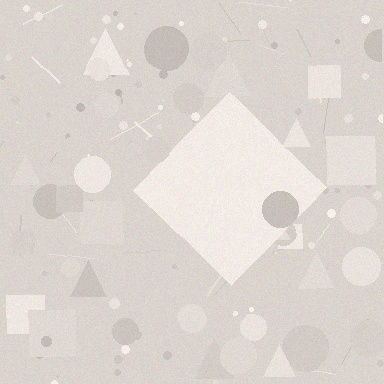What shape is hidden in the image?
A diamond is hidden in the image.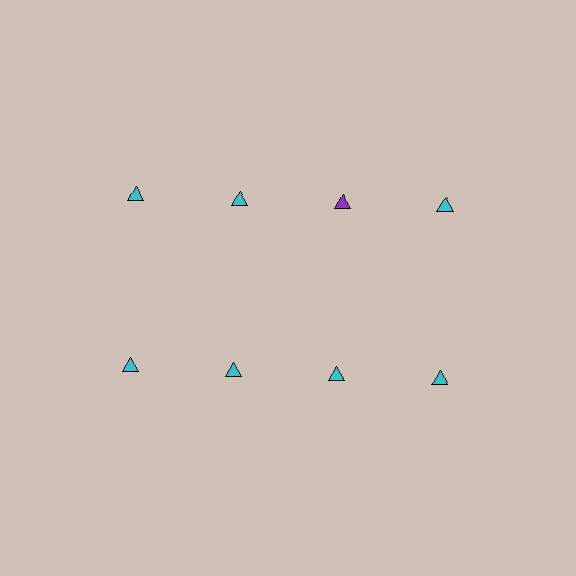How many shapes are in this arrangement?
There are 8 shapes arranged in a grid pattern.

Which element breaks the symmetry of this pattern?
The purple triangle in the top row, center column breaks the symmetry. All other shapes are cyan triangles.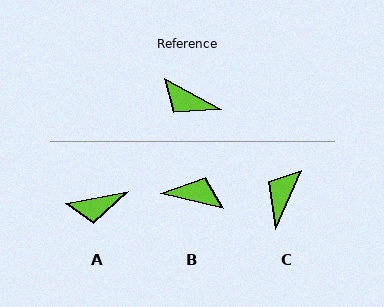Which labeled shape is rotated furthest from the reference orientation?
B, about 165 degrees away.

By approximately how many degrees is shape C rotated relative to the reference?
Approximately 85 degrees clockwise.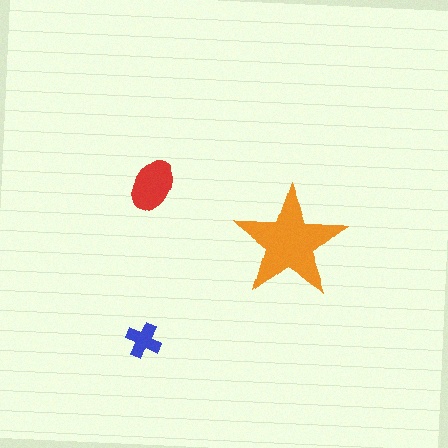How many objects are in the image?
There are 3 objects in the image.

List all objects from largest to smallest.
The orange star, the red ellipse, the blue cross.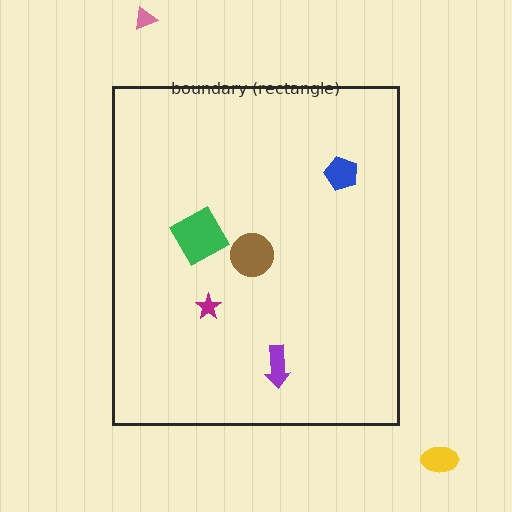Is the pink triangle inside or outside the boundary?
Outside.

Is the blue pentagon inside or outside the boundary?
Inside.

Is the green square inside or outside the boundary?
Inside.